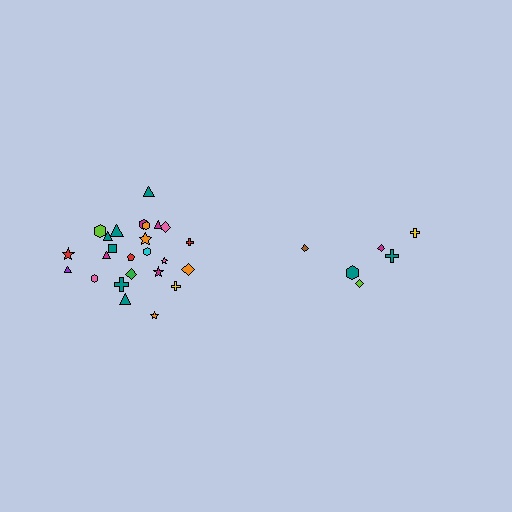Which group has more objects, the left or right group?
The left group.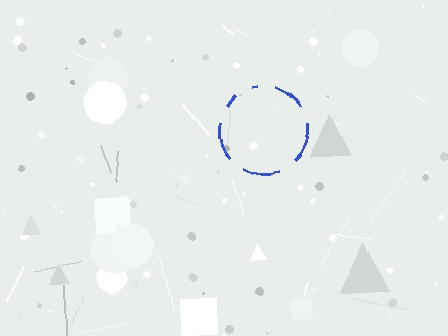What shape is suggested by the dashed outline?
The dashed outline suggests a circle.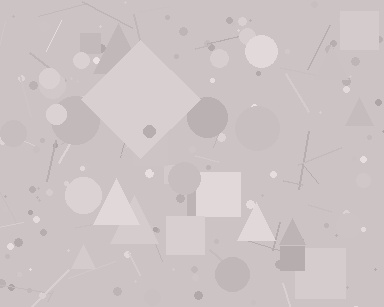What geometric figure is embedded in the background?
A diamond is embedded in the background.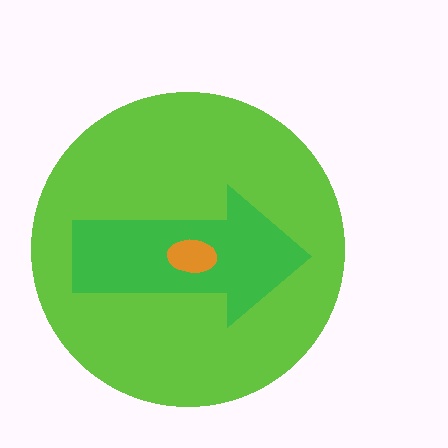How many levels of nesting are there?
3.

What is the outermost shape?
The lime circle.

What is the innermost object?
The orange ellipse.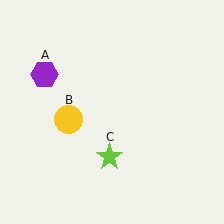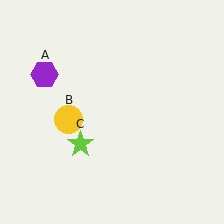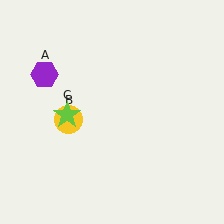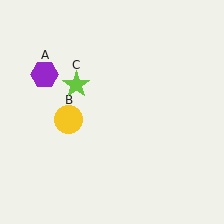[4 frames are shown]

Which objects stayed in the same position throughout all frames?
Purple hexagon (object A) and yellow circle (object B) remained stationary.